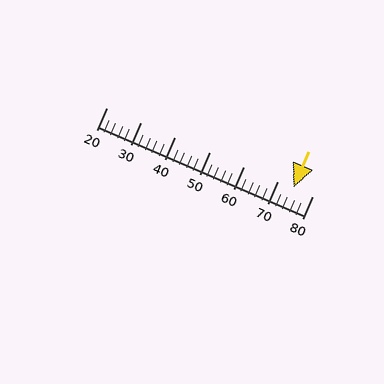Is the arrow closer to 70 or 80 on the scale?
The arrow is closer to 70.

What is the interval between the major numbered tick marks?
The major tick marks are spaced 10 units apart.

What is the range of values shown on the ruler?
The ruler shows values from 20 to 80.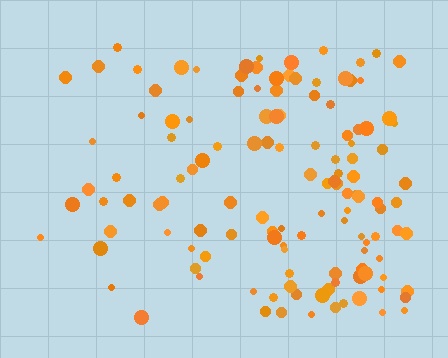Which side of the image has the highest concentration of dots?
The right.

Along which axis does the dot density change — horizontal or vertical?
Horizontal.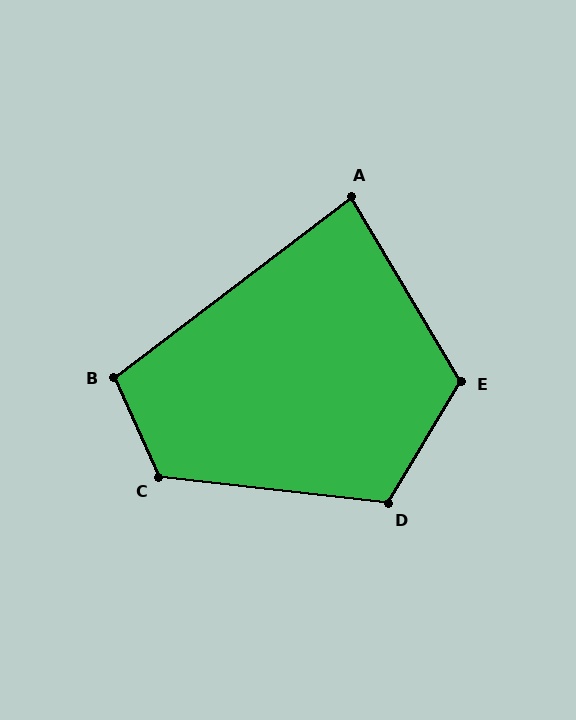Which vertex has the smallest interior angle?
A, at approximately 84 degrees.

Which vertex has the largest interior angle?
C, at approximately 120 degrees.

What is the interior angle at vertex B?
Approximately 103 degrees (obtuse).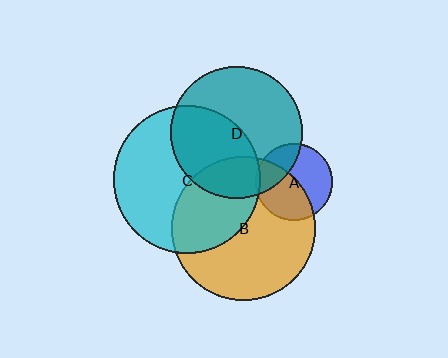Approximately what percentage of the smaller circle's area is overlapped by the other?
Approximately 30%.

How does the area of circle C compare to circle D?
Approximately 1.3 times.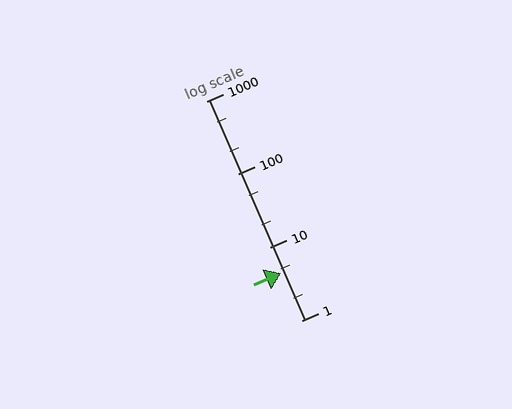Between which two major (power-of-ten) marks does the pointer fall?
The pointer is between 1 and 10.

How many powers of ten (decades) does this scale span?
The scale spans 3 decades, from 1 to 1000.